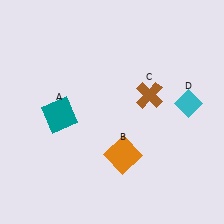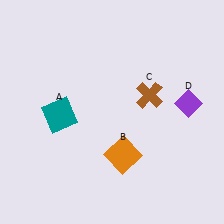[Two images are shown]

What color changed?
The diamond (D) changed from cyan in Image 1 to purple in Image 2.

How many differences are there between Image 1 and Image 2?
There is 1 difference between the two images.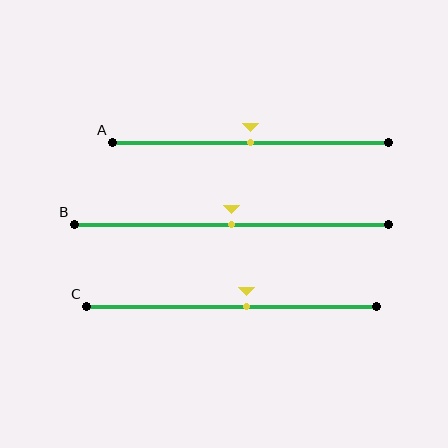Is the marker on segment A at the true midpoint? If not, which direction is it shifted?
Yes, the marker on segment A is at the true midpoint.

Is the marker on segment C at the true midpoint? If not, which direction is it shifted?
No, the marker on segment C is shifted to the right by about 5% of the segment length.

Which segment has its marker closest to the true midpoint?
Segment A has its marker closest to the true midpoint.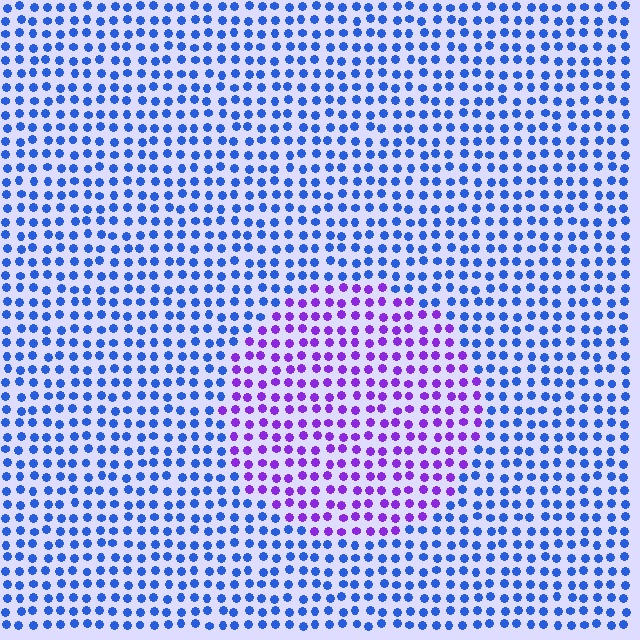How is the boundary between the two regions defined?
The boundary is defined purely by a slight shift in hue (about 52 degrees). Spacing, size, and orientation are identical on both sides.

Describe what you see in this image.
The image is filled with small blue elements in a uniform arrangement. A circle-shaped region is visible where the elements are tinted to a slightly different hue, forming a subtle color boundary.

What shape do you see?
I see a circle.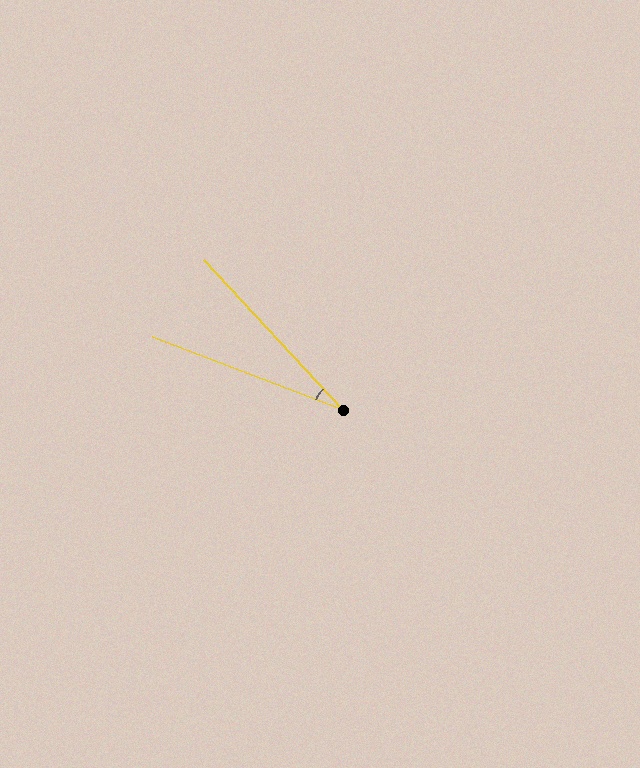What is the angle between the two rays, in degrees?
Approximately 26 degrees.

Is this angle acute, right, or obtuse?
It is acute.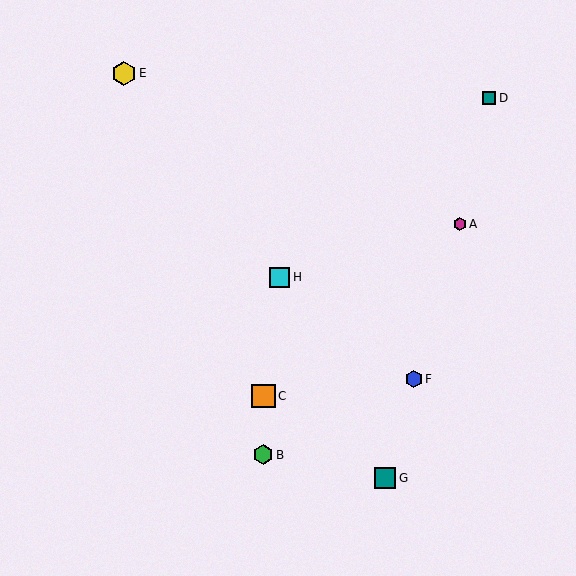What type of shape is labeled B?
Shape B is a green hexagon.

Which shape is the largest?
The yellow hexagon (labeled E) is the largest.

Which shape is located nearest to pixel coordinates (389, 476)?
The teal square (labeled G) at (385, 478) is nearest to that location.